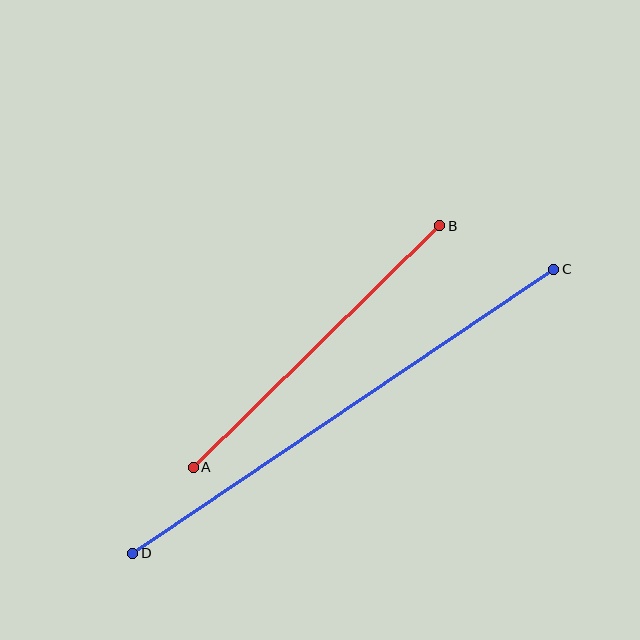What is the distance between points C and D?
The distance is approximately 508 pixels.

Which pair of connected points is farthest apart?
Points C and D are farthest apart.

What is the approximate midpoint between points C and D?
The midpoint is at approximately (343, 411) pixels.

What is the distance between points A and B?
The distance is approximately 345 pixels.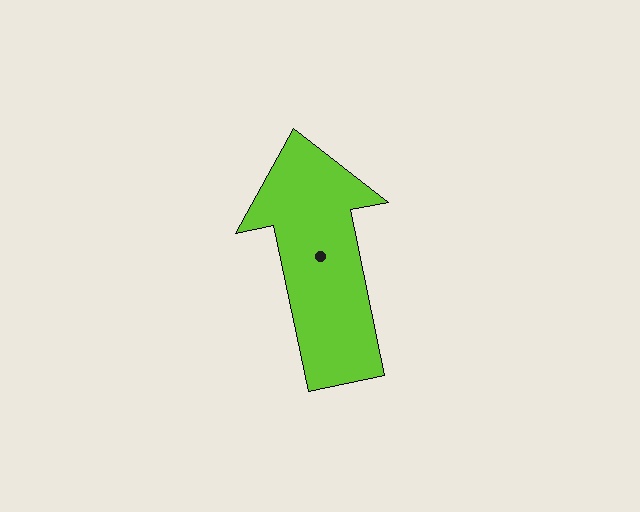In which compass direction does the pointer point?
North.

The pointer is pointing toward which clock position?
Roughly 12 o'clock.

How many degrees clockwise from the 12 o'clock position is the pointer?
Approximately 348 degrees.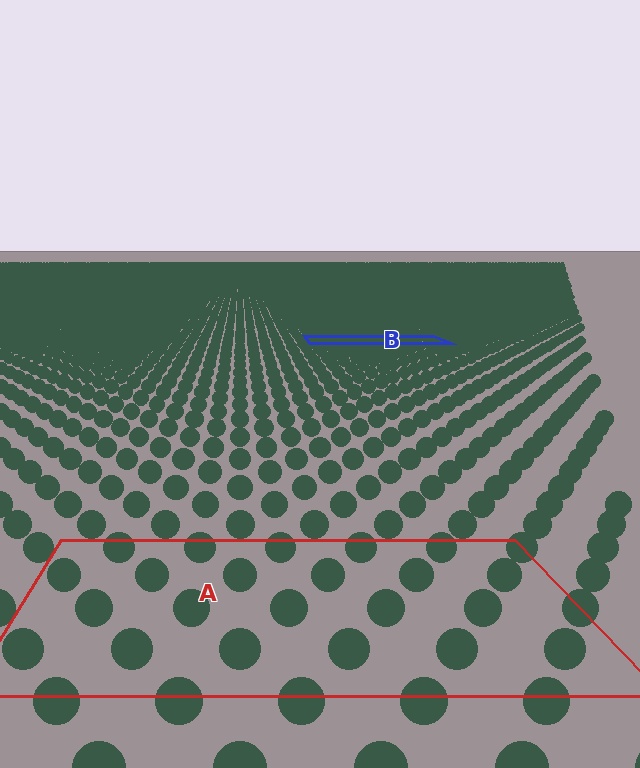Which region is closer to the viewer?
Region A is closer. The texture elements there are larger and more spread out.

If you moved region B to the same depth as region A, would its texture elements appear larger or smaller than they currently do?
They would appear larger. At a closer depth, the same texture elements are projected at a bigger on-screen size.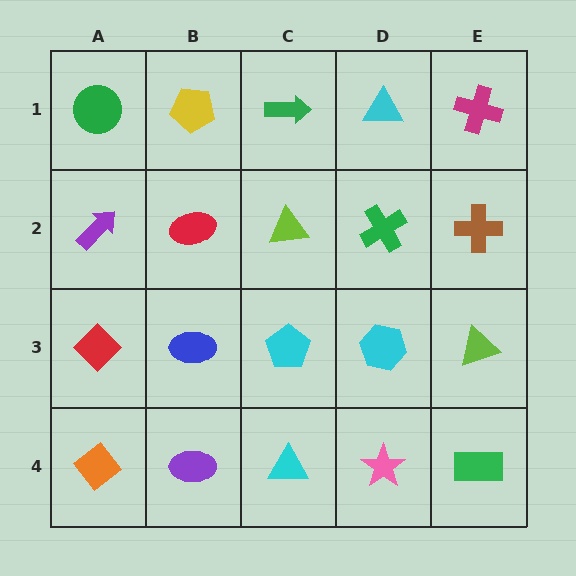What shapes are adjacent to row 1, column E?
A brown cross (row 2, column E), a cyan triangle (row 1, column D).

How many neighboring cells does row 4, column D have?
3.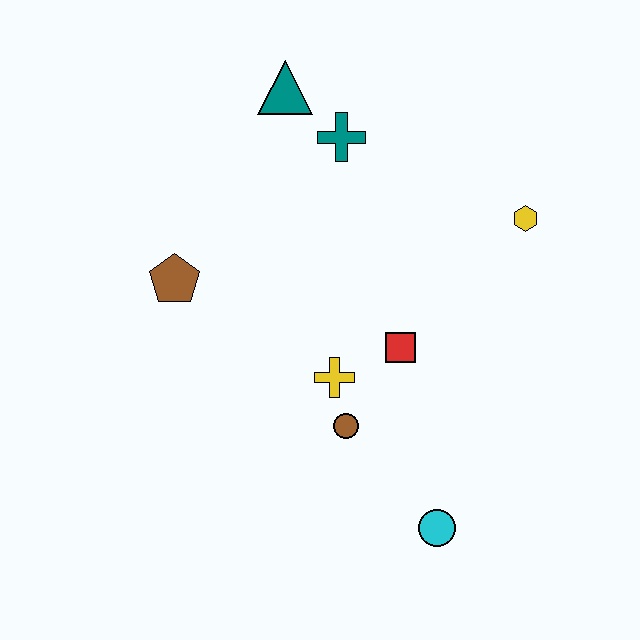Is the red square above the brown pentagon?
No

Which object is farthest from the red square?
The teal triangle is farthest from the red square.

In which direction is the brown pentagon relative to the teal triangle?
The brown pentagon is below the teal triangle.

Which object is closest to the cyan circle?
The brown circle is closest to the cyan circle.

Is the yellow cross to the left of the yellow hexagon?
Yes